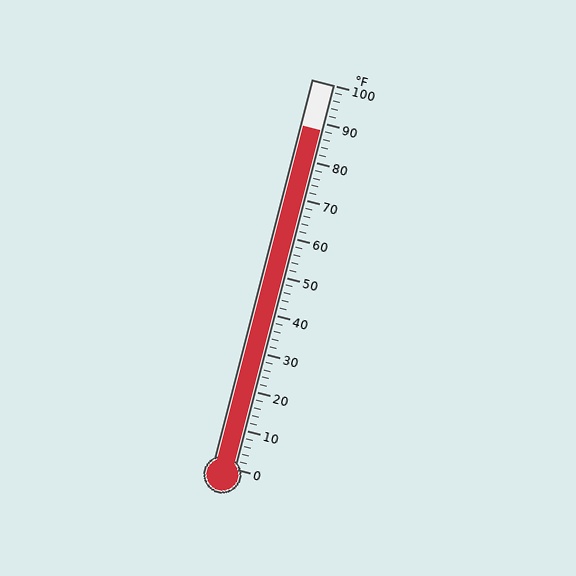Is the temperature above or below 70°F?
The temperature is above 70°F.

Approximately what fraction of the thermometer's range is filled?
The thermometer is filled to approximately 90% of its range.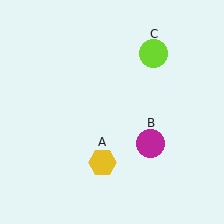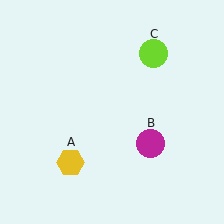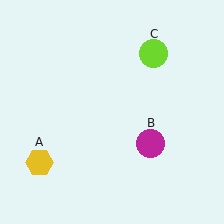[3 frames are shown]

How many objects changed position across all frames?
1 object changed position: yellow hexagon (object A).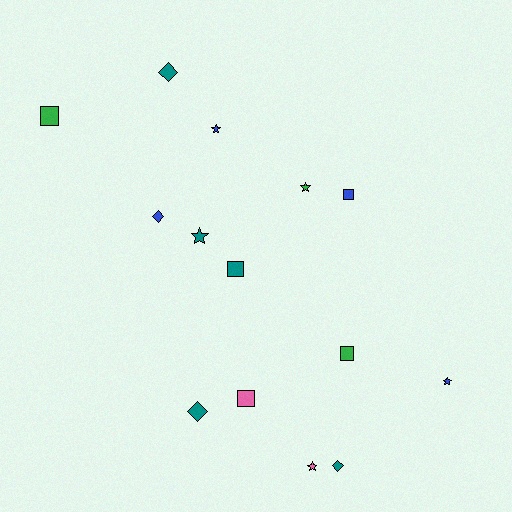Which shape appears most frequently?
Square, with 5 objects.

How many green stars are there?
There is 1 green star.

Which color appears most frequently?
Teal, with 5 objects.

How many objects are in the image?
There are 14 objects.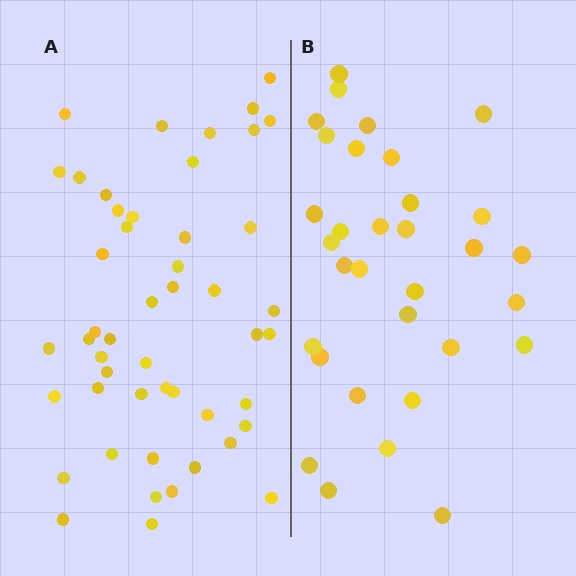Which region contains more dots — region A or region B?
Region A (the left region) has more dots.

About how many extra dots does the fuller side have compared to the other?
Region A has approximately 15 more dots than region B.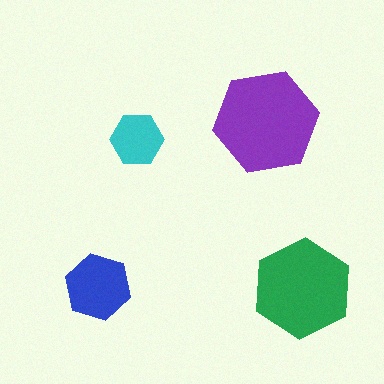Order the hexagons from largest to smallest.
the purple one, the green one, the blue one, the cyan one.